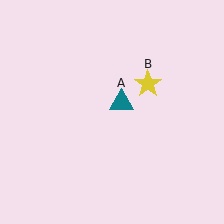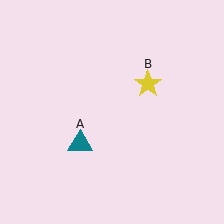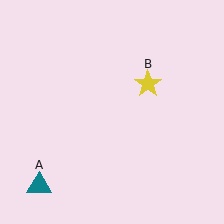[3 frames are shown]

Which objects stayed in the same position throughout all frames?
Yellow star (object B) remained stationary.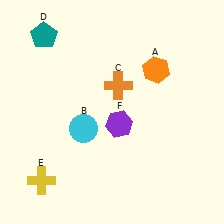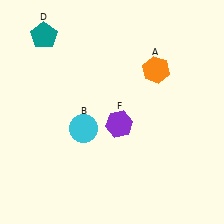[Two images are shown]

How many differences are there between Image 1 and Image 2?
There are 2 differences between the two images.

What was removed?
The orange cross (C), the yellow cross (E) were removed in Image 2.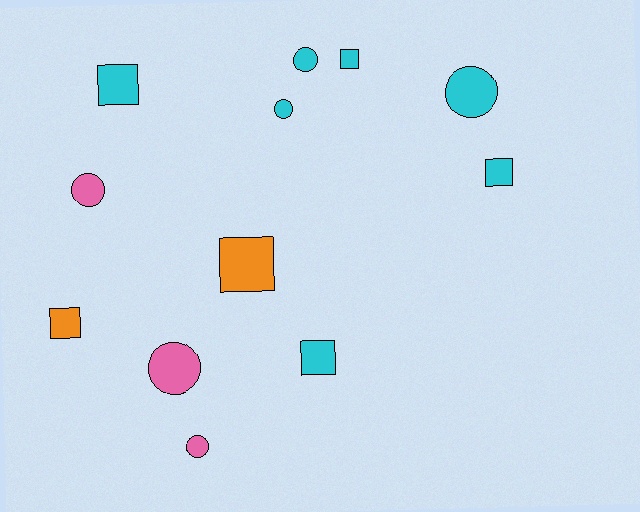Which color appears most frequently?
Cyan, with 7 objects.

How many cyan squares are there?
There are 4 cyan squares.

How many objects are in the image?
There are 12 objects.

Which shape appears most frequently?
Square, with 6 objects.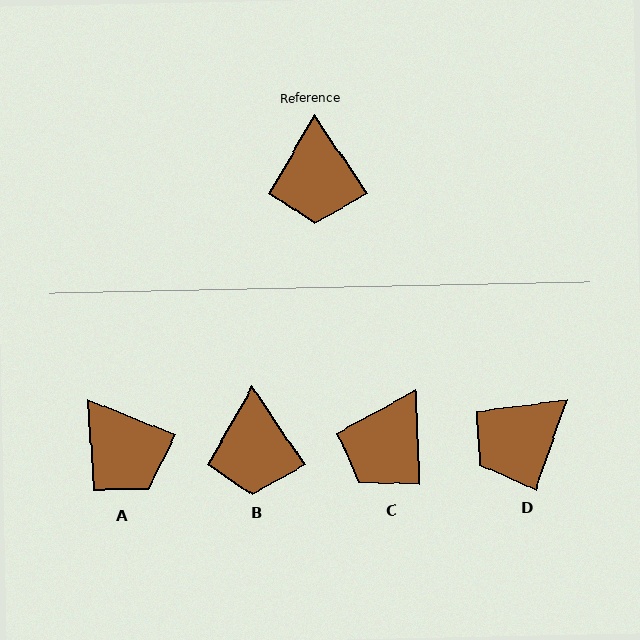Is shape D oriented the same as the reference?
No, it is off by about 53 degrees.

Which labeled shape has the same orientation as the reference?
B.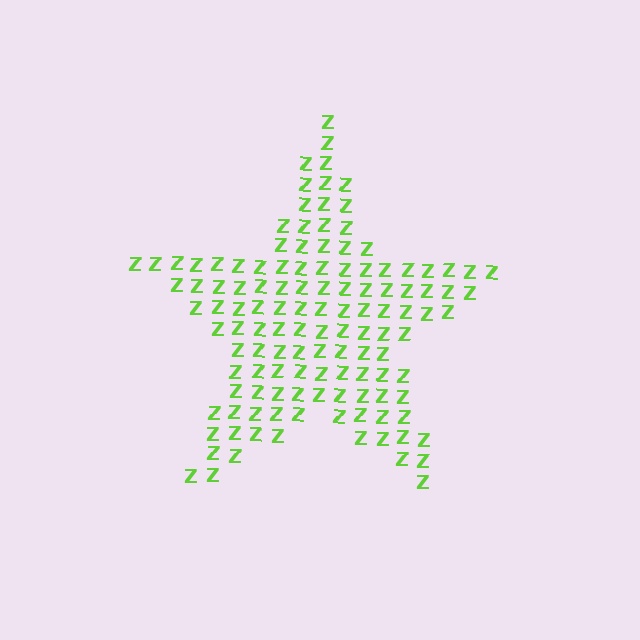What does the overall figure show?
The overall figure shows a star.